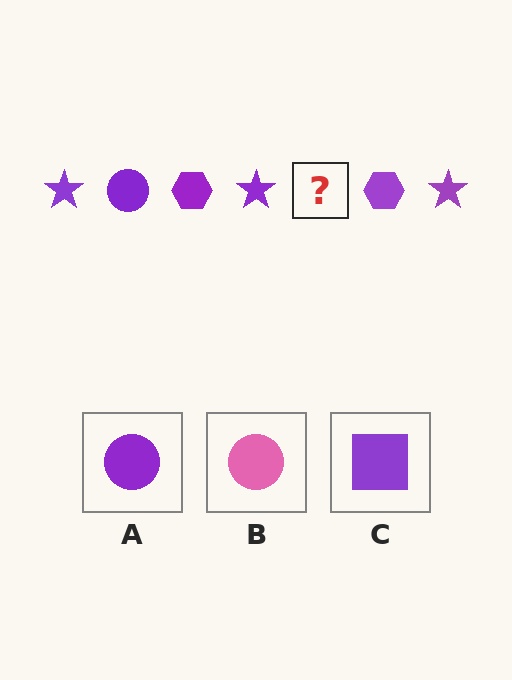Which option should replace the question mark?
Option A.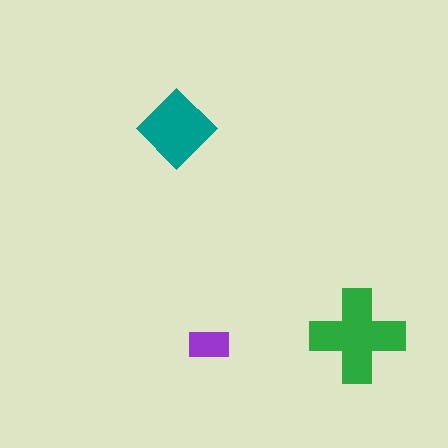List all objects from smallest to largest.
The purple rectangle, the teal diamond, the green cross.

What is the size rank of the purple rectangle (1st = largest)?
3rd.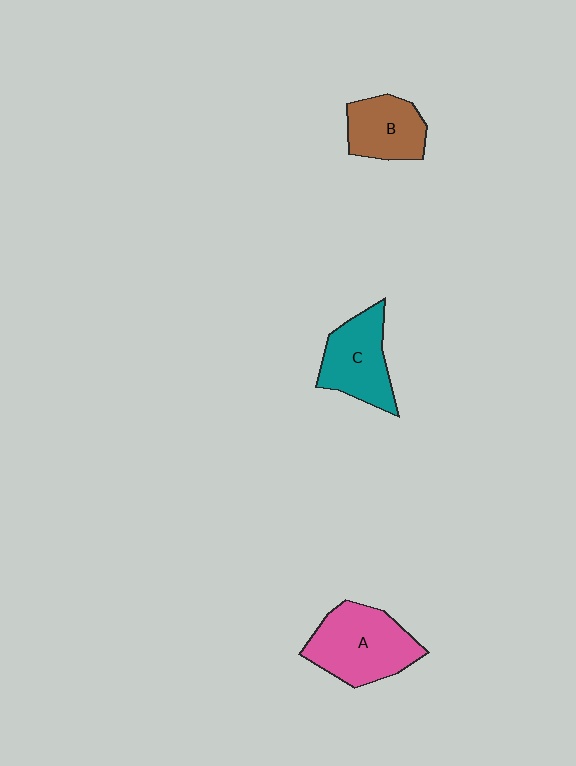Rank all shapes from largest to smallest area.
From largest to smallest: A (pink), C (teal), B (brown).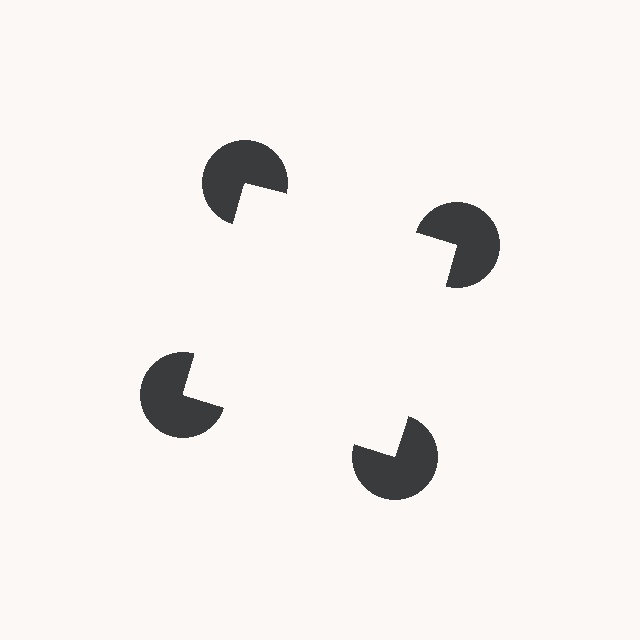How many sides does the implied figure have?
4 sides.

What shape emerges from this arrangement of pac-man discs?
An illusory square — its edges are inferred from the aligned wedge cuts in the pac-man discs, not physically drawn.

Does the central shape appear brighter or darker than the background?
It typically appears slightly brighter than the background, even though no actual brightness change is drawn.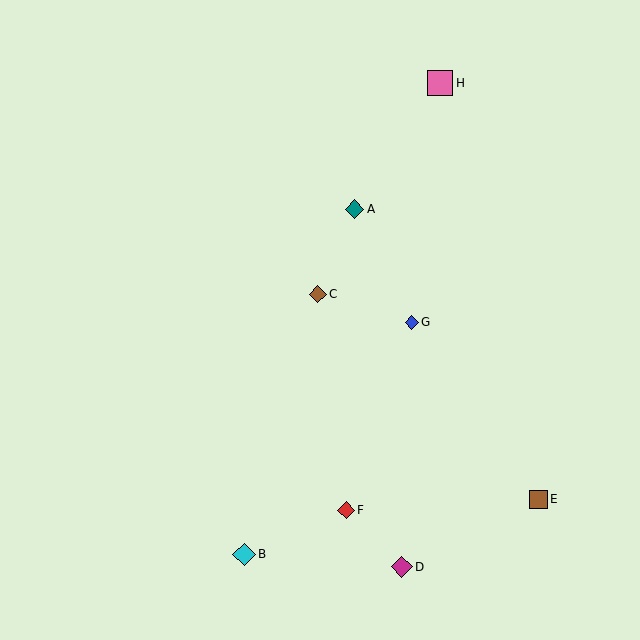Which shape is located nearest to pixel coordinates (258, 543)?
The cyan diamond (labeled B) at (244, 554) is nearest to that location.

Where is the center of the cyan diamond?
The center of the cyan diamond is at (244, 554).